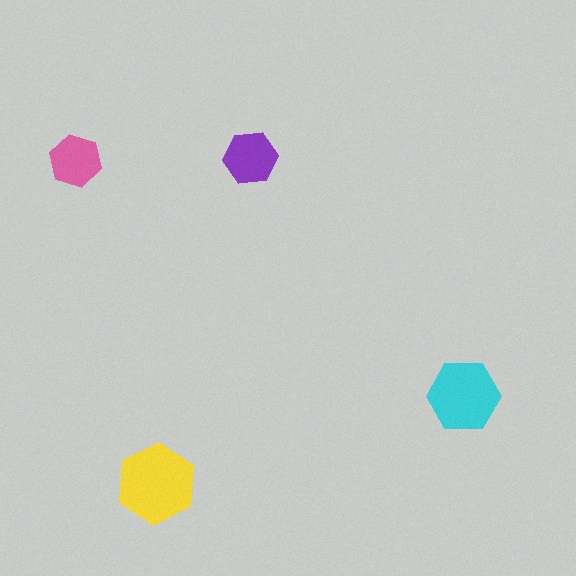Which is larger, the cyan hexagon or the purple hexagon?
The cyan one.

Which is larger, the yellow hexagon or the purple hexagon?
The yellow one.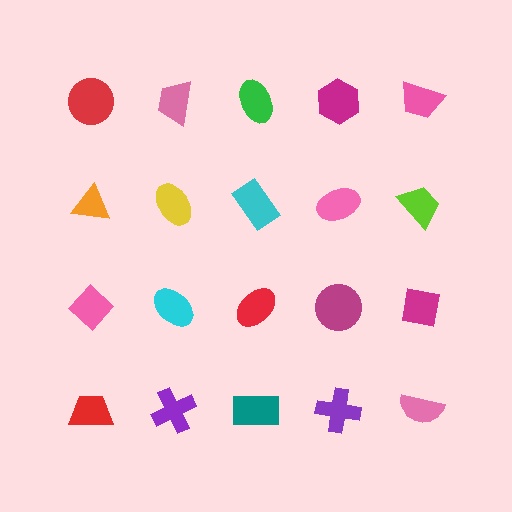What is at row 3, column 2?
A cyan ellipse.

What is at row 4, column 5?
A pink semicircle.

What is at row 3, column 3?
A red ellipse.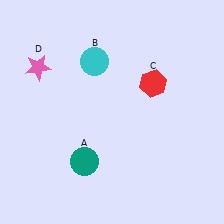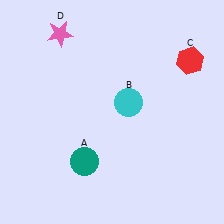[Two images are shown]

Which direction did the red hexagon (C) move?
The red hexagon (C) moved right.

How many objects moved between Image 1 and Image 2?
3 objects moved between the two images.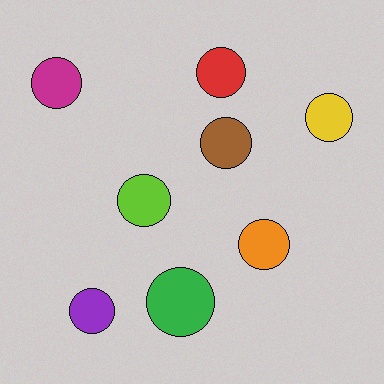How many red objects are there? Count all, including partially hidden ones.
There is 1 red object.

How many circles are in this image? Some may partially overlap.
There are 8 circles.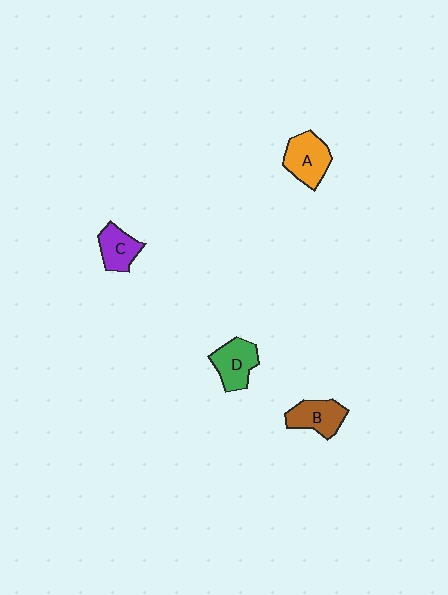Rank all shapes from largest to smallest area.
From largest to smallest: A (orange), D (green), B (brown), C (purple).